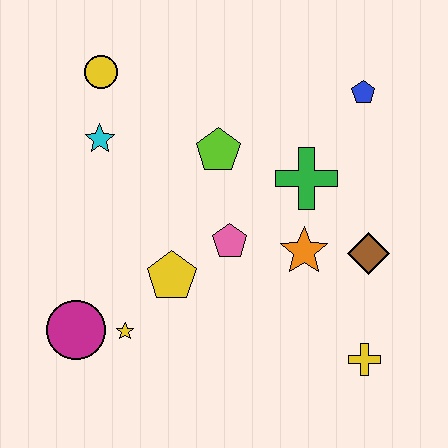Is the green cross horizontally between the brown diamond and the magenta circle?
Yes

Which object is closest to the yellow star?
The magenta circle is closest to the yellow star.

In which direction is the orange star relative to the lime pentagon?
The orange star is below the lime pentagon.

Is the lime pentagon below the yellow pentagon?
No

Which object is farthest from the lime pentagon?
The yellow cross is farthest from the lime pentagon.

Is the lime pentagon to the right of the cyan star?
Yes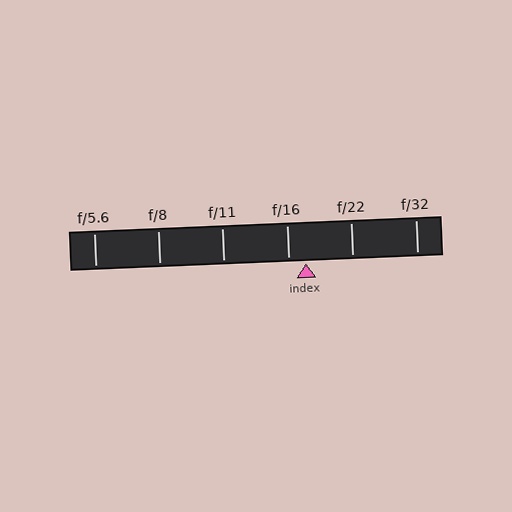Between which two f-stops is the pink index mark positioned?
The index mark is between f/16 and f/22.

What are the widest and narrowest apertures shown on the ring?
The widest aperture shown is f/5.6 and the narrowest is f/32.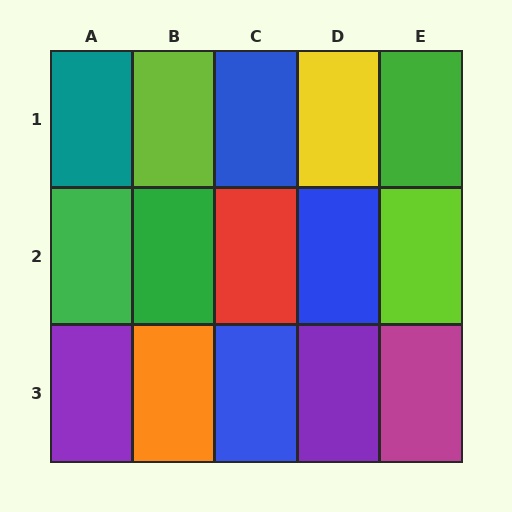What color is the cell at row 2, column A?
Green.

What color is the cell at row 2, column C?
Red.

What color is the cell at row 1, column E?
Green.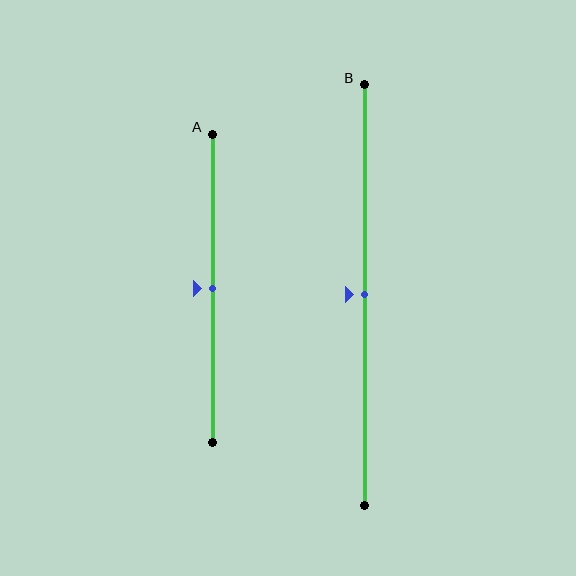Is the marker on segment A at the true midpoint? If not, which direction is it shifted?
Yes, the marker on segment A is at the true midpoint.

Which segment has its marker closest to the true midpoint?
Segment A has its marker closest to the true midpoint.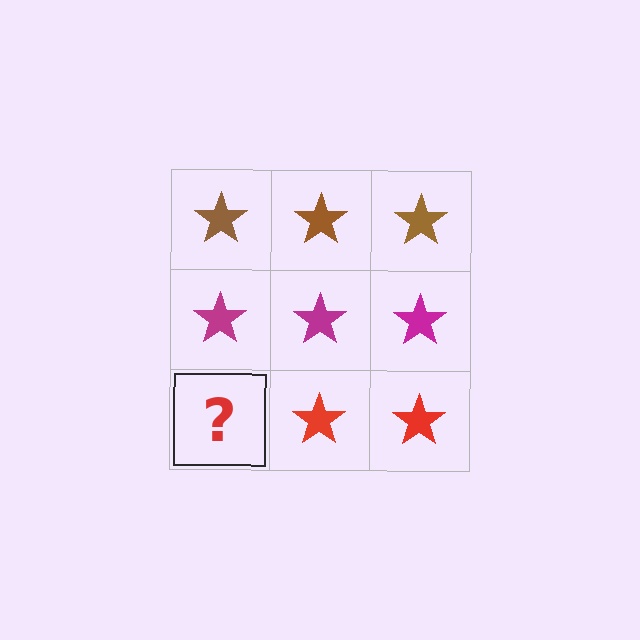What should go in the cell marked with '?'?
The missing cell should contain a red star.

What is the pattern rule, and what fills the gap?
The rule is that each row has a consistent color. The gap should be filled with a red star.